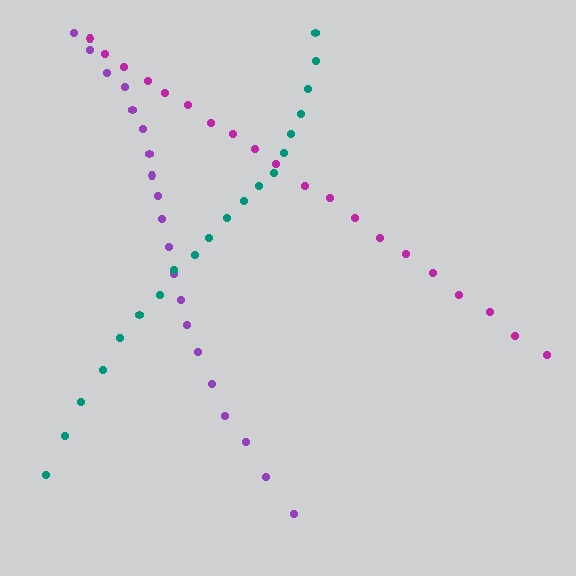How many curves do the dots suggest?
There are 3 distinct paths.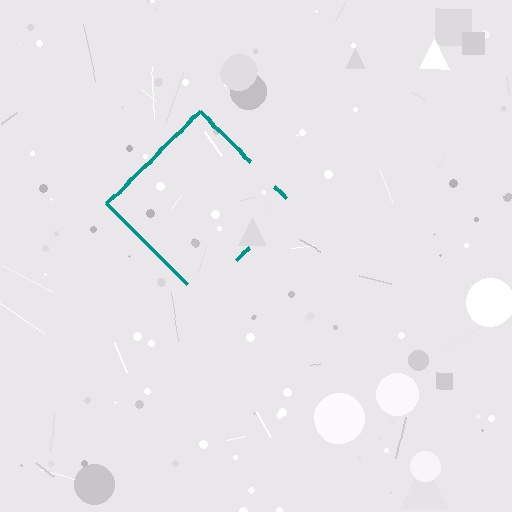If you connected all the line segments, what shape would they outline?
They would outline a diamond.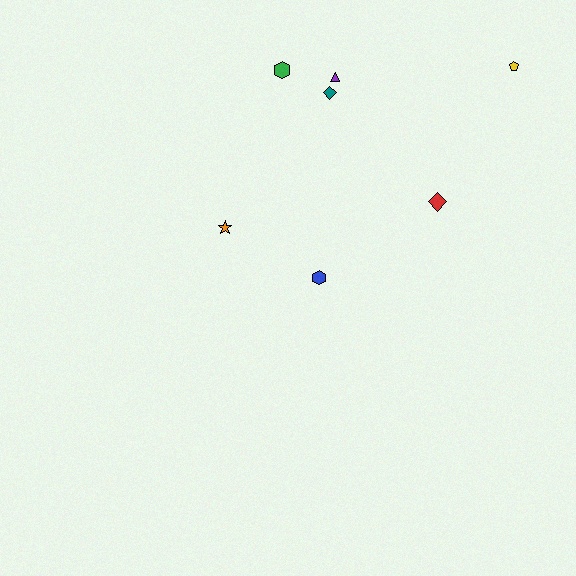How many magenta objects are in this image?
There are no magenta objects.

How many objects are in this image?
There are 7 objects.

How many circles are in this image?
There are no circles.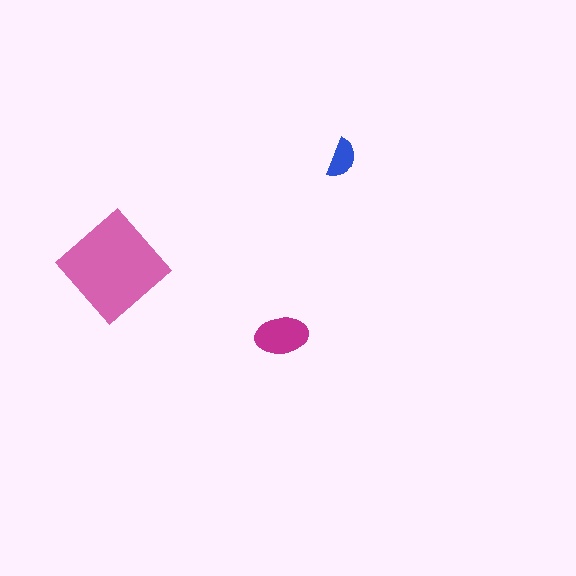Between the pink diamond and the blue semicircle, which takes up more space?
The pink diamond.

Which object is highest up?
The blue semicircle is topmost.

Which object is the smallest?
The blue semicircle.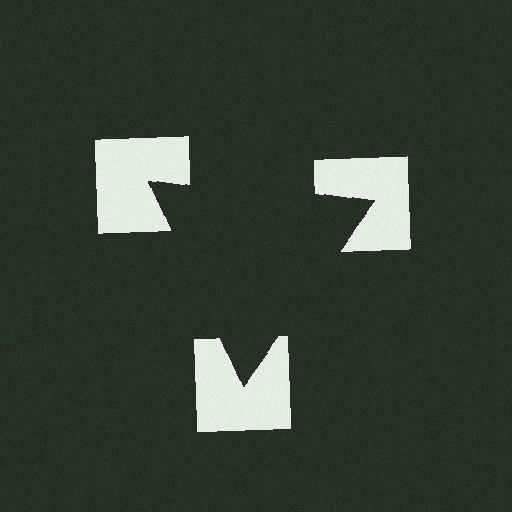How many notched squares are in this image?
There are 3 — one at each vertex of the illusory triangle.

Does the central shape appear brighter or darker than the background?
It typically appears slightly darker than the background, even though no actual brightness change is drawn.